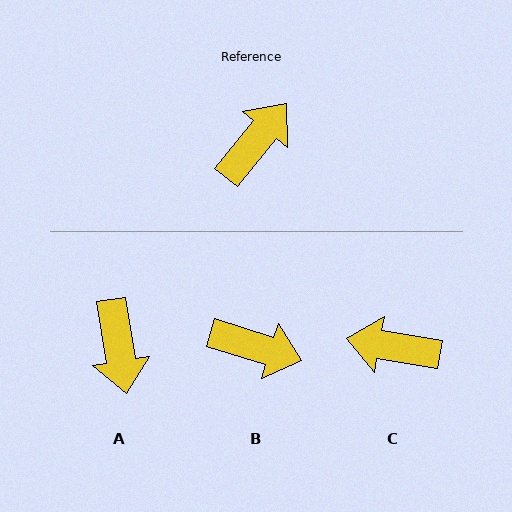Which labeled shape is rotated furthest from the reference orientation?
A, about 132 degrees away.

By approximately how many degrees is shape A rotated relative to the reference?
Approximately 132 degrees clockwise.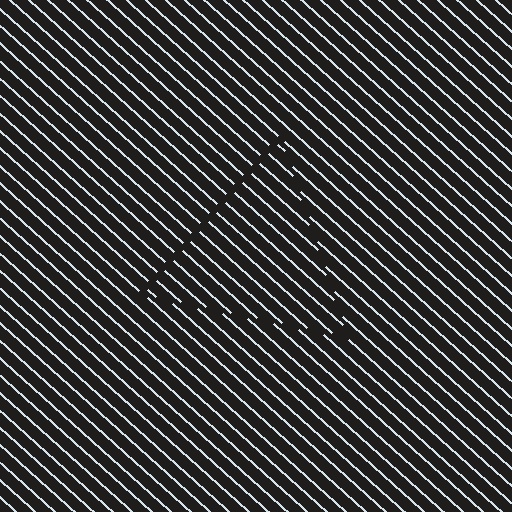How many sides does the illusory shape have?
3 sides — the line-ends trace a triangle.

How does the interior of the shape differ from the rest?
The interior of the shape contains the same grating, shifted by half a period — the contour is defined by the phase discontinuity where line-ends from the inner and outer gratings abut.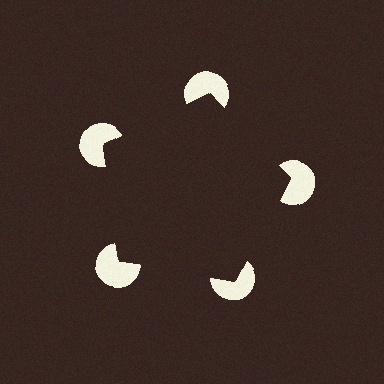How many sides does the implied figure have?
5 sides.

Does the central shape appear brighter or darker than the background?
It typically appears slightly darker than the background, even though no actual brightness change is drawn.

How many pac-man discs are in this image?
There are 5 — one at each vertex of the illusory pentagon.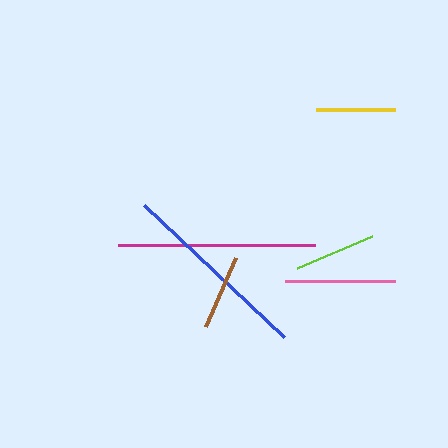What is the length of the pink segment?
The pink segment is approximately 110 pixels long.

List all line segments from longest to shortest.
From longest to shortest: magenta, blue, pink, lime, yellow, brown.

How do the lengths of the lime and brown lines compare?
The lime and brown lines are approximately the same length.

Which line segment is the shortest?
The brown line is the shortest at approximately 75 pixels.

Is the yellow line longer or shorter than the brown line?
The yellow line is longer than the brown line.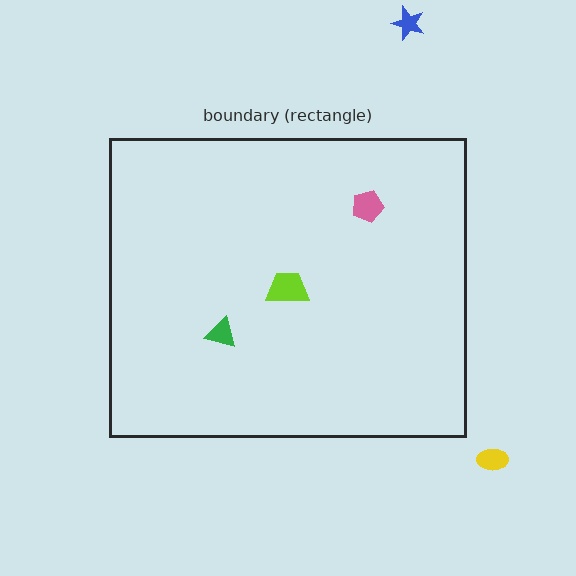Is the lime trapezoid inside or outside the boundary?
Inside.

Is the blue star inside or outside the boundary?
Outside.